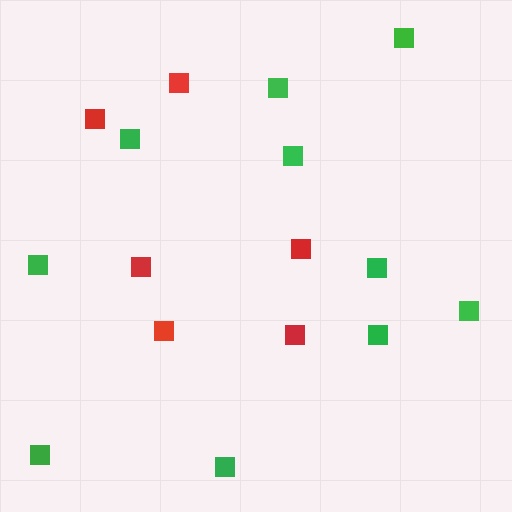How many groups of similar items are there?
There are 2 groups: one group of red squares (6) and one group of green squares (10).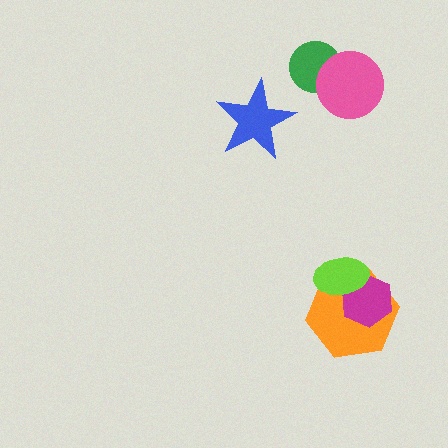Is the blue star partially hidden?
No, no other shape covers it.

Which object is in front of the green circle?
The pink circle is in front of the green circle.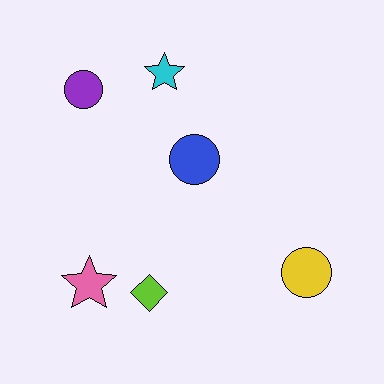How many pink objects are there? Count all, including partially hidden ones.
There is 1 pink object.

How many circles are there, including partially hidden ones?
There are 3 circles.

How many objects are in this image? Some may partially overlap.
There are 6 objects.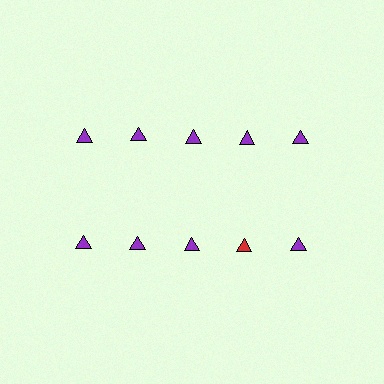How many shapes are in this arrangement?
There are 10 shapes arranged in a grid pattern.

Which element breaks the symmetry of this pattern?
The red triangle in the second row, second from right column breaks the symmetry. All other shapes are purple triangles.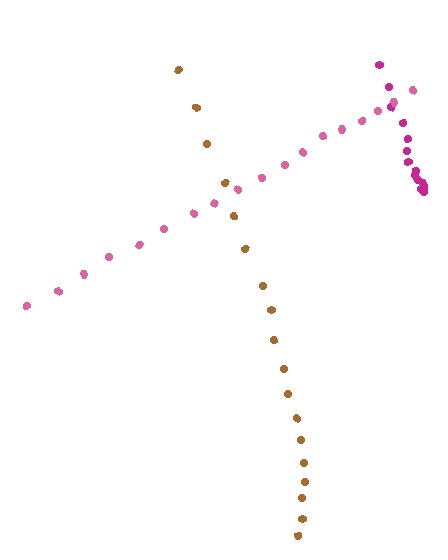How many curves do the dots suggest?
There are 3 distinct paths.